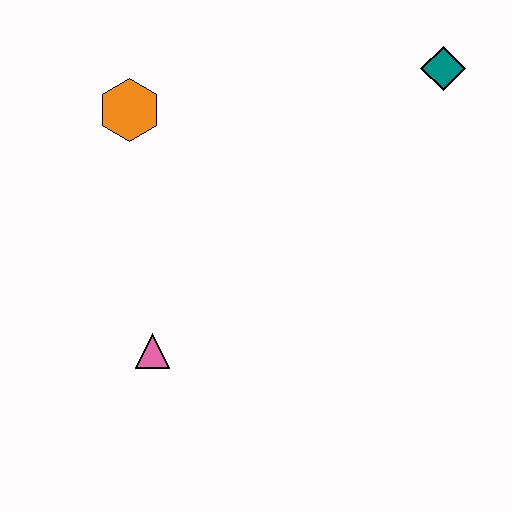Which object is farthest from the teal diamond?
The pink triangle is farthest from the teal diamond.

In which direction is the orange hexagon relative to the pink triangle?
The orange hexagon is above the pink triangle.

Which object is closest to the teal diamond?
The orange hexagon is closest to the teal diamond.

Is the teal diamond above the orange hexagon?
Yes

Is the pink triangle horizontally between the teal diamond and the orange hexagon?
Yes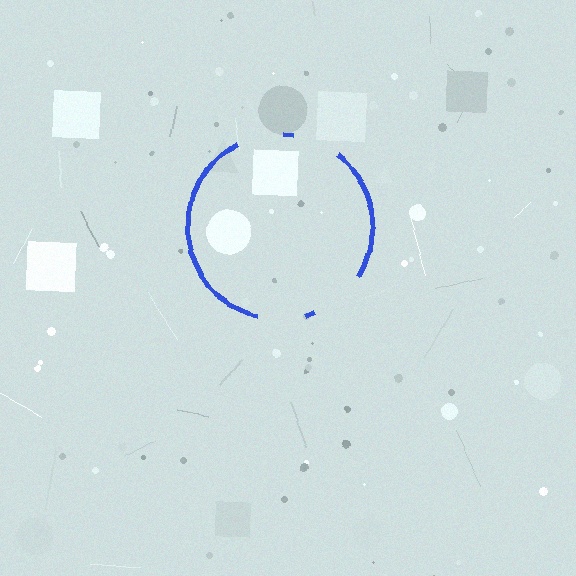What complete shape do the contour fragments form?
The contour fragments form a circle.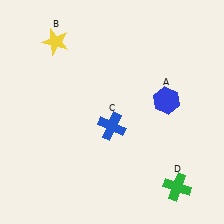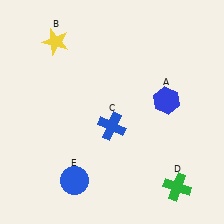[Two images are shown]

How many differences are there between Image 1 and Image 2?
There is 1 difference between the two images.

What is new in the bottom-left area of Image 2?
A blue circle (E) was added in the bottom-left area of Image 2.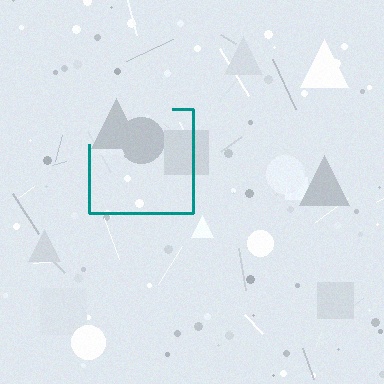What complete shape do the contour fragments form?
The contour fragments form a square.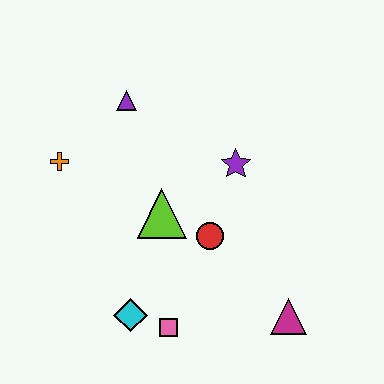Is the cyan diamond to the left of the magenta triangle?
Yes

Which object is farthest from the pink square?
The purple triangle is farthest from the pink square.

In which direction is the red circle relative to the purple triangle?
The red circle is below the purple triangle.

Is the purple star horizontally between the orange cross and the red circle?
No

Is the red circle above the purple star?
No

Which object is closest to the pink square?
The cyan diamond is closest to the pink square.